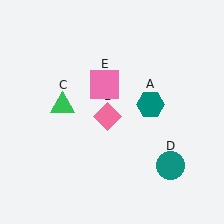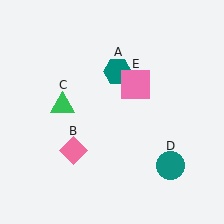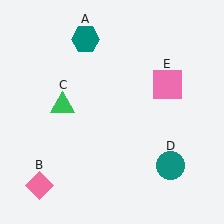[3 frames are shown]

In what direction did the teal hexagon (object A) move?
The teal hexagon (object A) moved up and to the left.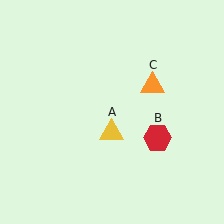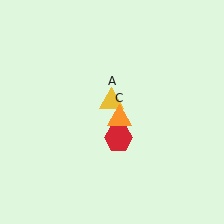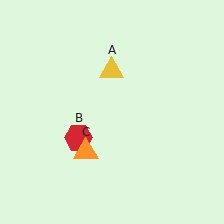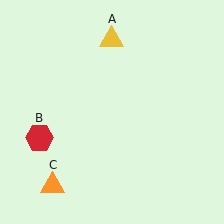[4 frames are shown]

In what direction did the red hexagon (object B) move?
The red hexagon (object B) moved left.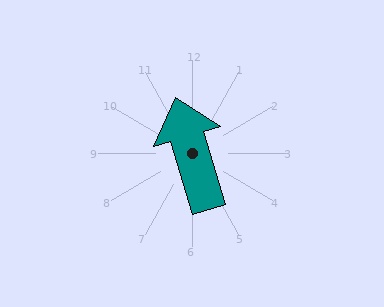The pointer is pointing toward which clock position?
Roughly 11 o'clock.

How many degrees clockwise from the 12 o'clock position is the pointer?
Approximately 343 degrees.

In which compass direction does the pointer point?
North.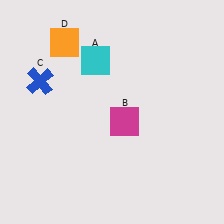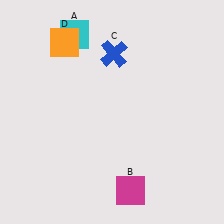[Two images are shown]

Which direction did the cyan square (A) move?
The cyan square (A) moved up.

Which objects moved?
The objects that moved are: the cyan square (A), the magenta square (B), the blue cross (C).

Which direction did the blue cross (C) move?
The blue cross (C) moved right.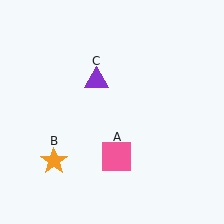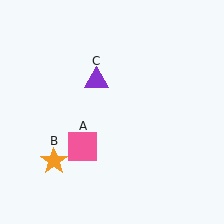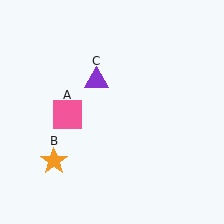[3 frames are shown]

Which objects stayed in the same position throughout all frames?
Orange star (object B) and purple triangle (object C) remained stationary.